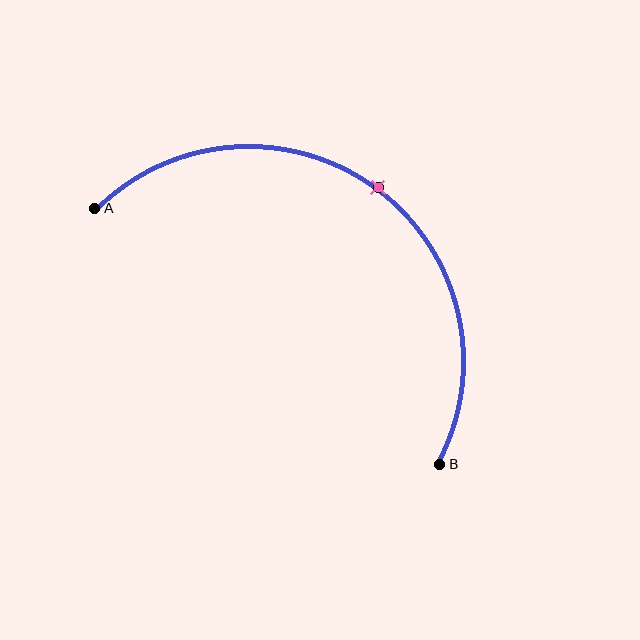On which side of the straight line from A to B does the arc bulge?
The arc bulges above and to the right of the straight line connecting A and B.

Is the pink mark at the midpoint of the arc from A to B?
Yes. The pink mark lies on the arc at equal arc-length from both A and B — it is the arc midpoint.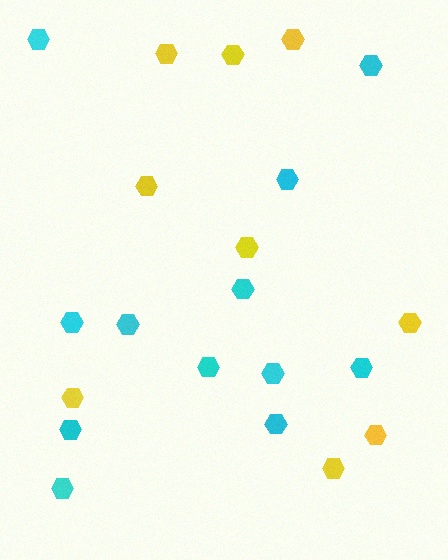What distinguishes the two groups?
There are 2 groups: one group of cyan hexagons (12) and one group of yellow hexagons (9).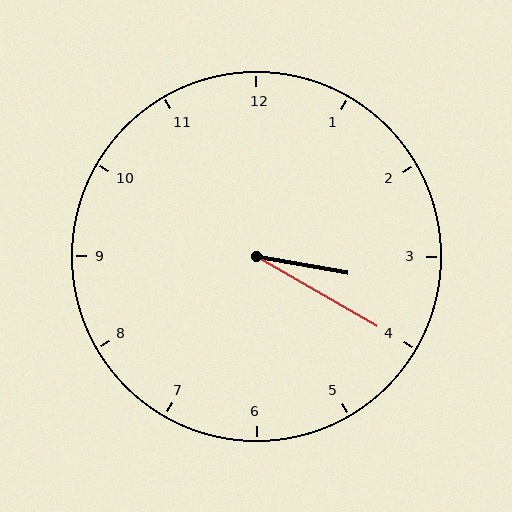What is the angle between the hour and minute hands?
Approximately 20 degrees.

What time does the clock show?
3:20.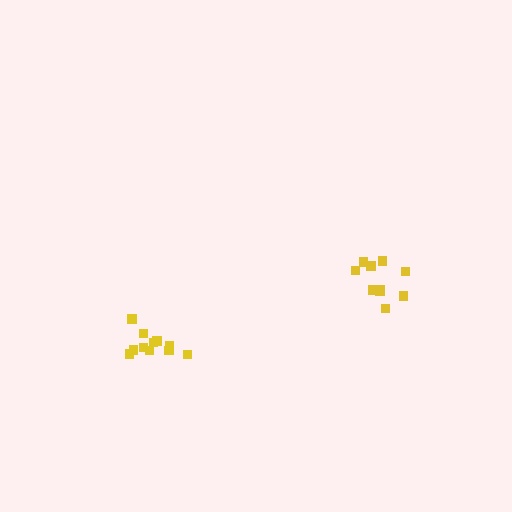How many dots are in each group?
Group 1: 10 dots, Group 2: 11 dots (21 total).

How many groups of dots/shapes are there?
There are 2 groups.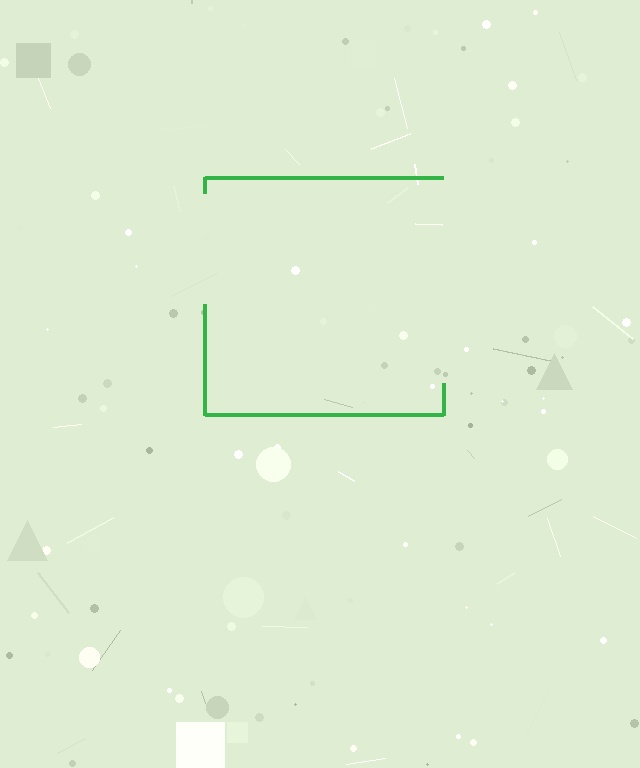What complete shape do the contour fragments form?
The contour fragments form a square.